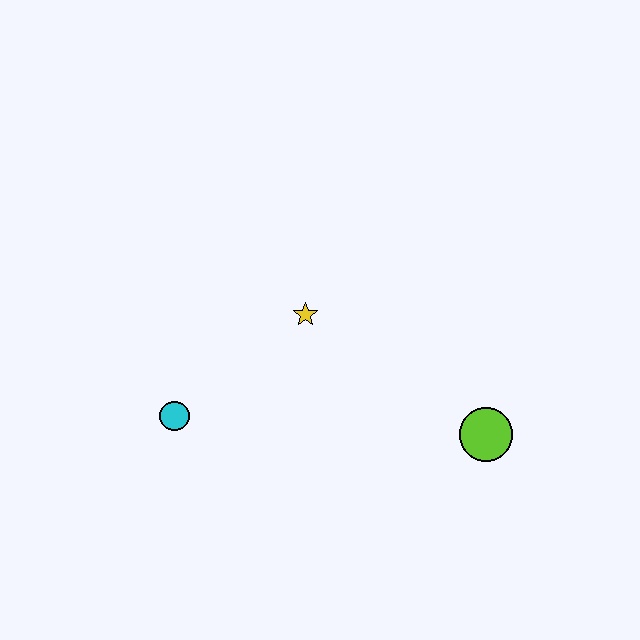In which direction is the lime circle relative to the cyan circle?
The lime circle is to the right of the cyan circle.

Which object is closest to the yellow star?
The cyan circle is closest to the yellow star.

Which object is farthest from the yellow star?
The lime circle is farthest from the yellow star.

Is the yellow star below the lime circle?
No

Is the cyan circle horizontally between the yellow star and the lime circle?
No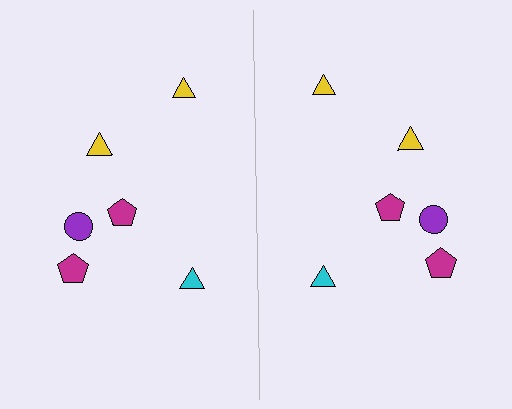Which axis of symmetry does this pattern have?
The pattern has a vertical axis of symmetry running through the center of the image.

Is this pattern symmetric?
Yes, this pattern has bilateral (reflection) symmetry.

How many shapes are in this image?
There are 12 shapes in this image.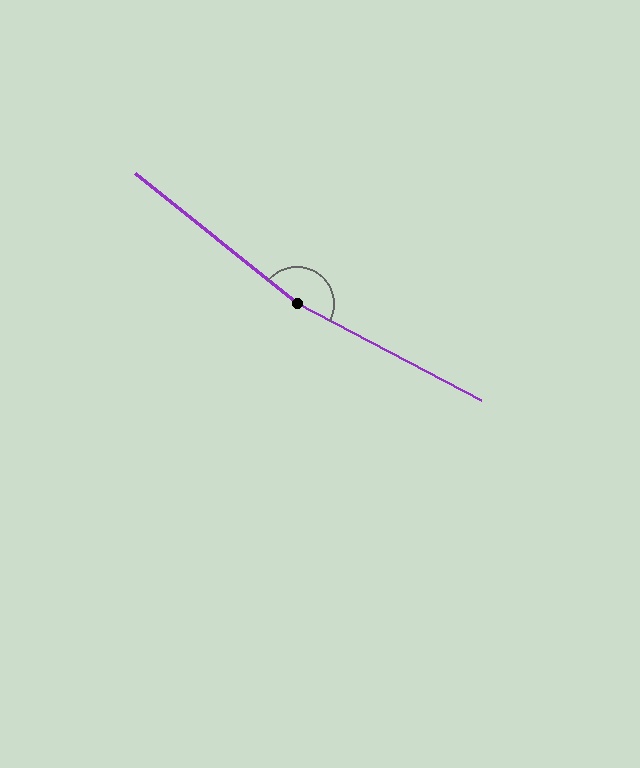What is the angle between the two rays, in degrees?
Approximately 169 degrees.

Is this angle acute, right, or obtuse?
It is obtuse.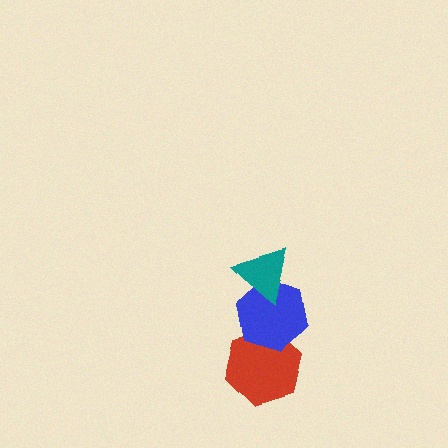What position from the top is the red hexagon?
The red hexagon is 3rd from the top.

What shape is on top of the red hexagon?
The blue hexagon is on top of the red hexagon.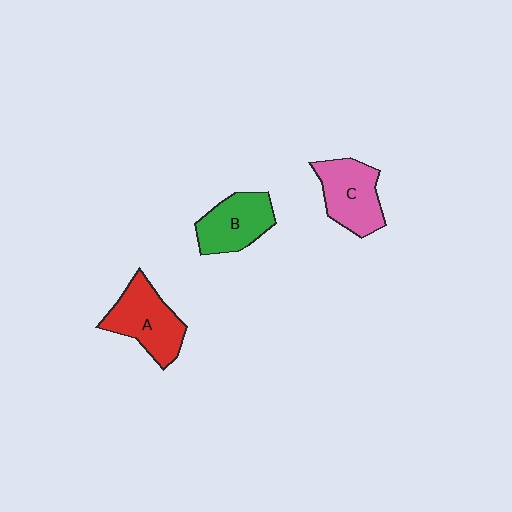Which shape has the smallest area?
Shape B (green).